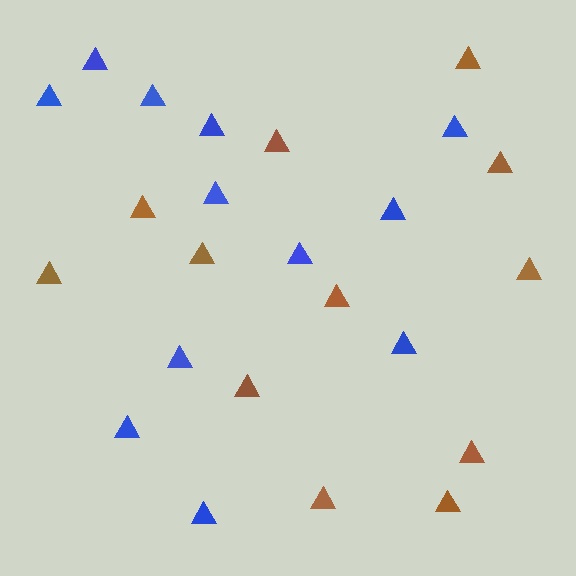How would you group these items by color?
There are 2 groups: one group of brown triangles (12) and one group of blue triangles (12).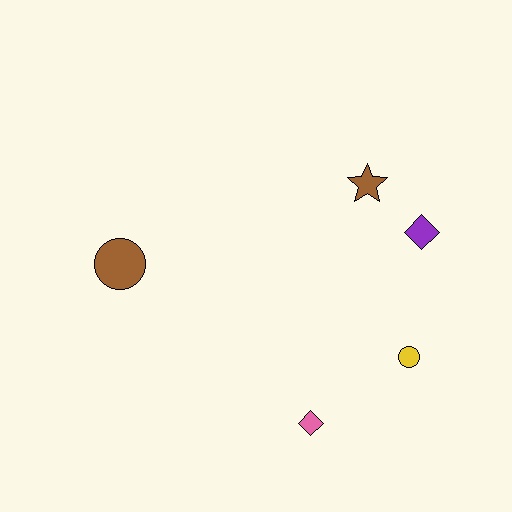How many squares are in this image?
There are no squares.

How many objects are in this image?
There are 5 objects.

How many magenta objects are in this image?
There are no magenta objects.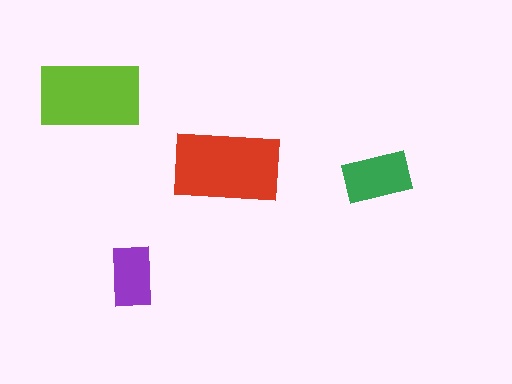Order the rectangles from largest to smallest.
the red one, the lime one, the green one, the purple one.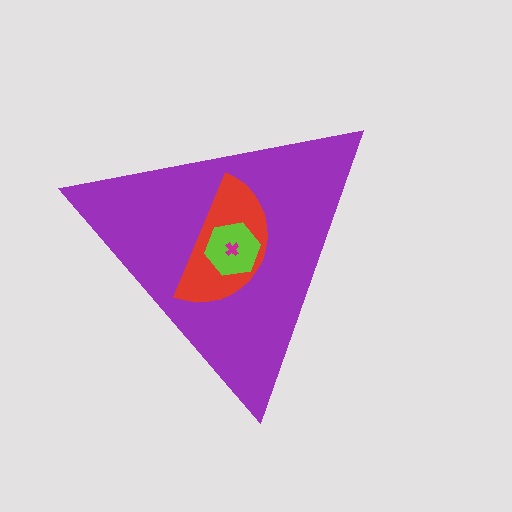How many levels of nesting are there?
4.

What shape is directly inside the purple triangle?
The red semicircle.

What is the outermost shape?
The purple triangle.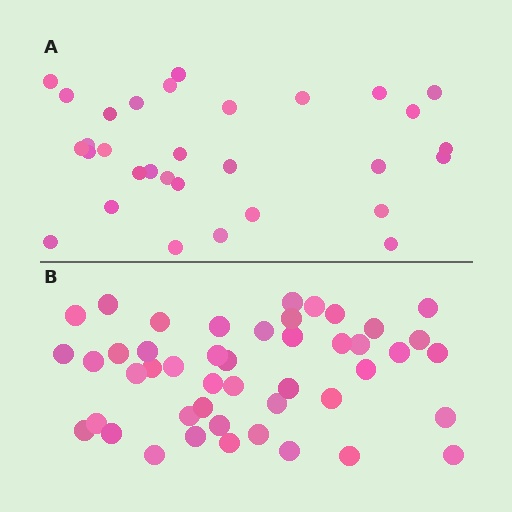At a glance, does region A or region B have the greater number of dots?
Region B (the bottom region) has more dots.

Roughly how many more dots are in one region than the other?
Region B has approximately 15 more dots than region A.